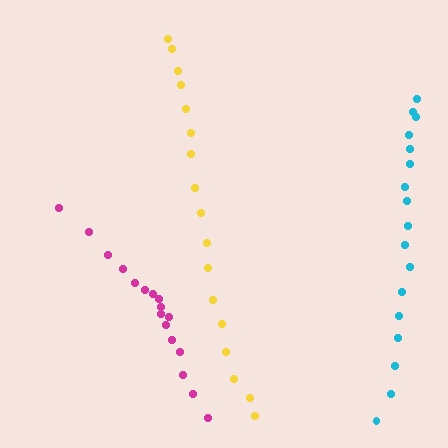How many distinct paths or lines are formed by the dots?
There are 3 distinct paths.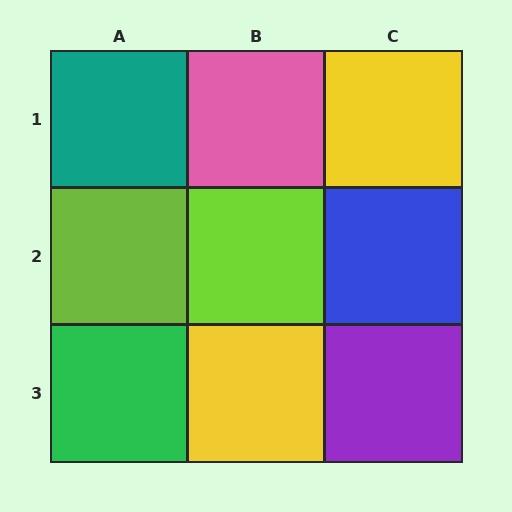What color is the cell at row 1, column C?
Yellow.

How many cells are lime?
2 cells are lime.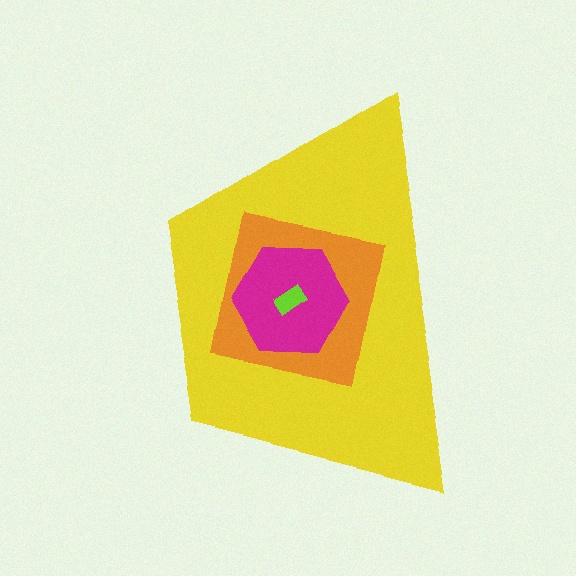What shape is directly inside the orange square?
The magenta hexagon.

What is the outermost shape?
The yellow trapezoid.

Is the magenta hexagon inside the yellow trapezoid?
Yes.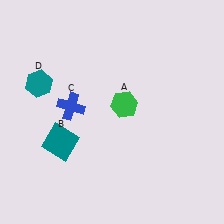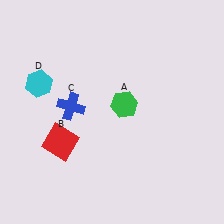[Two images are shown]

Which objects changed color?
B changed from teal to red. D changed from teal to cyan.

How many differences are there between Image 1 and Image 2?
There are 2 differences between the two images.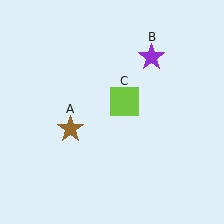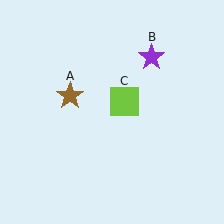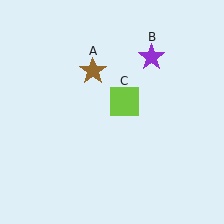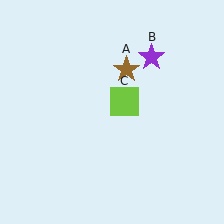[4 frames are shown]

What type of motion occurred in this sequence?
The brown star (object A) rotated clockwise around the center of the scene.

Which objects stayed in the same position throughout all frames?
Purple star (object B) and lime square (object C) remained stationary.